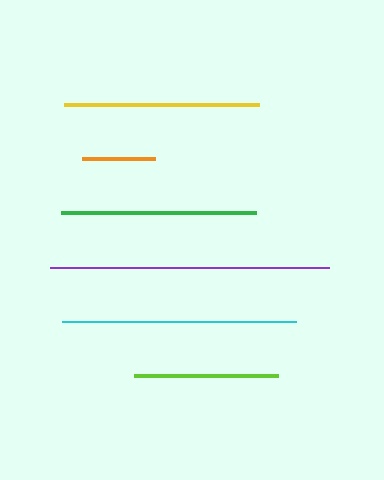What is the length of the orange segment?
The orange segment is approximately 73 pixels long.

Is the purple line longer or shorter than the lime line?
The purple line is longer than the lime line.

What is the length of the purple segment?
The purple segment is approximately 279 pixels long.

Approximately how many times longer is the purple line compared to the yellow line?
The purple line is approximately 1.4 times the length of the yellow line.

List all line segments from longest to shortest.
From longest to shortest: purple, cyan, yellow, green, lime, orange.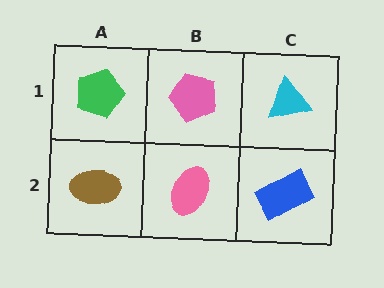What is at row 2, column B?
A pink ellipse.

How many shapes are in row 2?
3 shapes.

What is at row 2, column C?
A blue rectangle.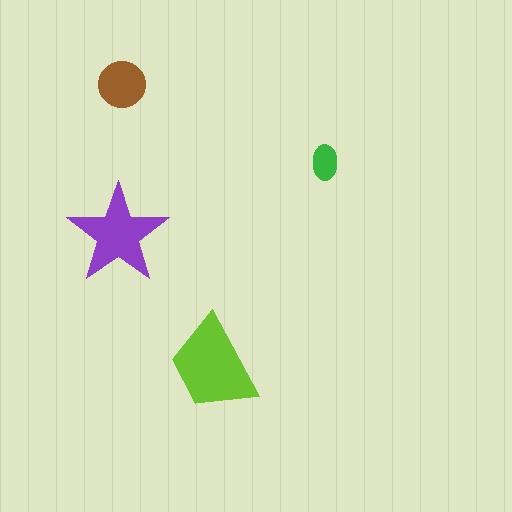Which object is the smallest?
The green ellipse.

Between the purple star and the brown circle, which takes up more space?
The purple star.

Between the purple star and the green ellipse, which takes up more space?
The purple star.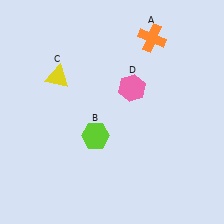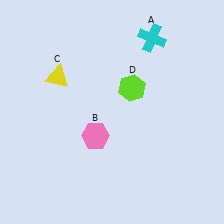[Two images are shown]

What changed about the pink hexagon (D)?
In Image 1, D is pink. In Image 2, it changed to lime.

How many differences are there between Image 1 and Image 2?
There are 3 differences between the two images.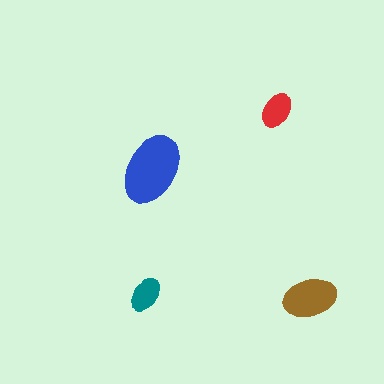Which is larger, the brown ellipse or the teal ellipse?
The brown one.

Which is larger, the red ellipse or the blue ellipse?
The blue one.